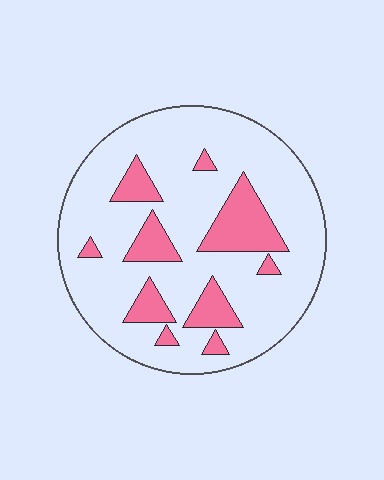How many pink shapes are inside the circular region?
10.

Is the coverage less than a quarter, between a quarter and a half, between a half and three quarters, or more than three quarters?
Less than a quarter.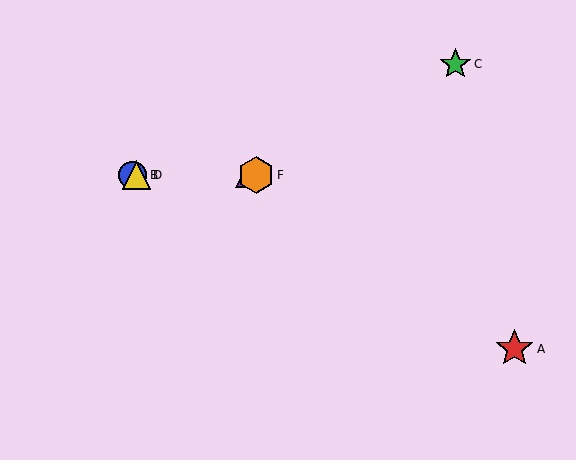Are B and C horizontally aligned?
No, B is at y≈175 and C is at y≈64.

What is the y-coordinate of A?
Object A is at y≈349.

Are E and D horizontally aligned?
Yes, both are at y≈175.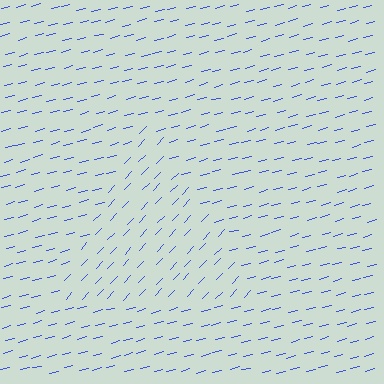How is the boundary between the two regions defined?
The boundary is defined purely by a change in line orientation (approximately 32 degrees difference). All lines are the same color and thickness.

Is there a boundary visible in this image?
Yes, there is a texture boundary formed by a change in line orientation.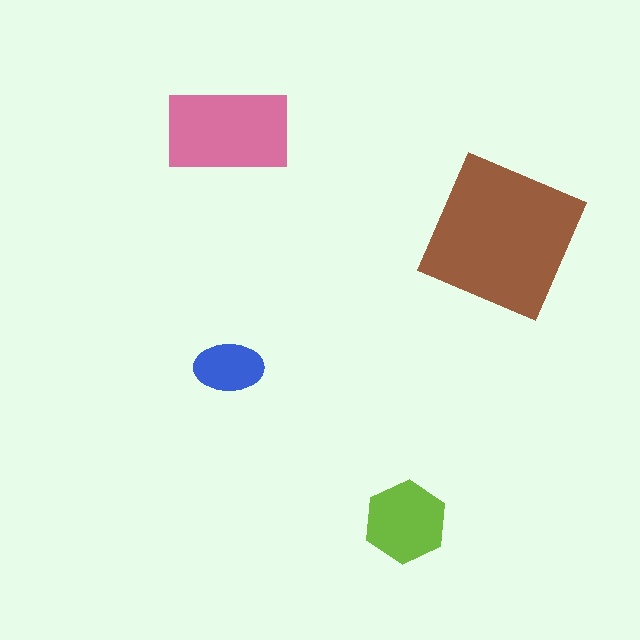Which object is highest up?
The pink rectangle is topmost.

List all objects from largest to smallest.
The brown square, the pink rectangle, the lime hexagon, the blue ellipse.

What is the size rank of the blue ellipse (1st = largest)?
4th.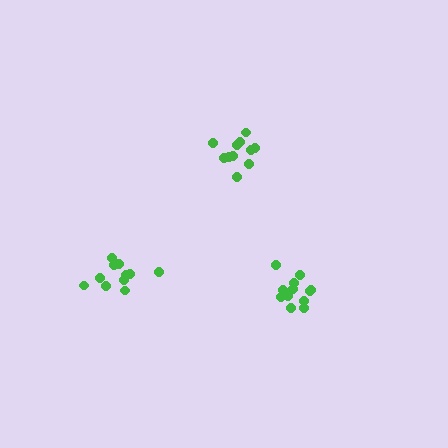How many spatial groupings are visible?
There are 3 spatial groupings.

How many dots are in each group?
Group 1: 11 dots, Group 2: 12 dots, Group 3: 11 dots (34 total).